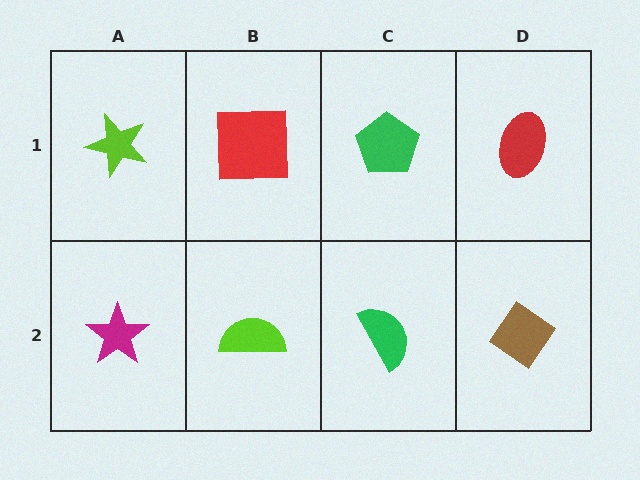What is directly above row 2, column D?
A red ellipse.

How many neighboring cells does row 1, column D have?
2.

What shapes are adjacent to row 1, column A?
A magenta star (row 2, column A), a red square (row 1, column B).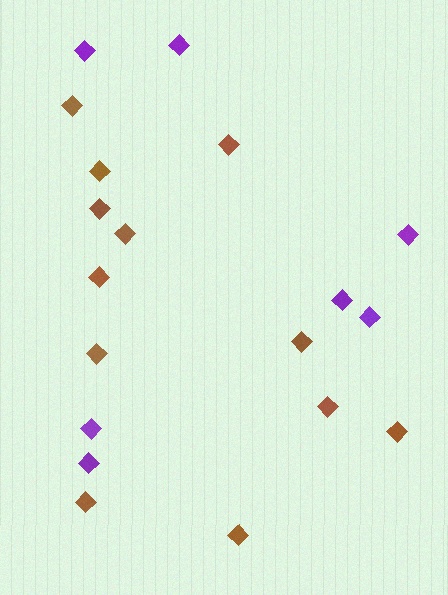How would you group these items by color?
There are 2 groups: one group of purple diamonds (7) and one group of brown diamonds (12).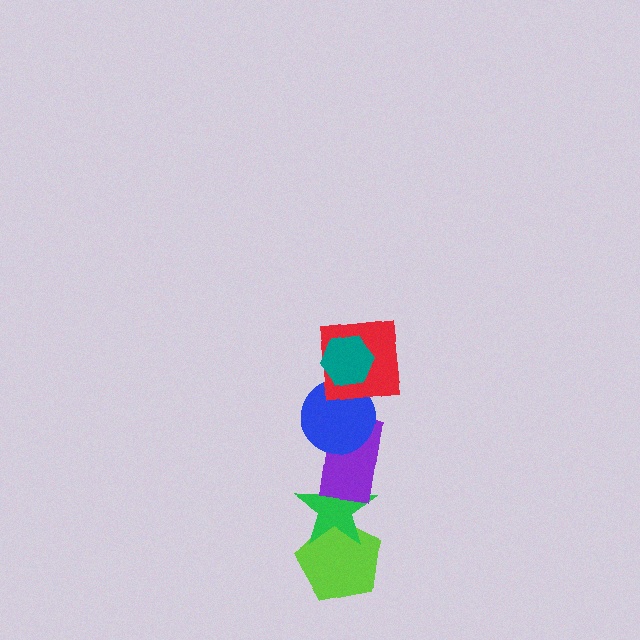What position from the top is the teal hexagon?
The teal hexagon is 1st from the top.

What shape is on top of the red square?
The teal hexagon is on top of the red square.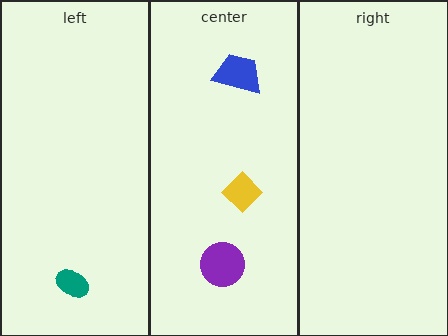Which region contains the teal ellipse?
The left region.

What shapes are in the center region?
The blue trapezoid, the purple circle, the yellow diamond.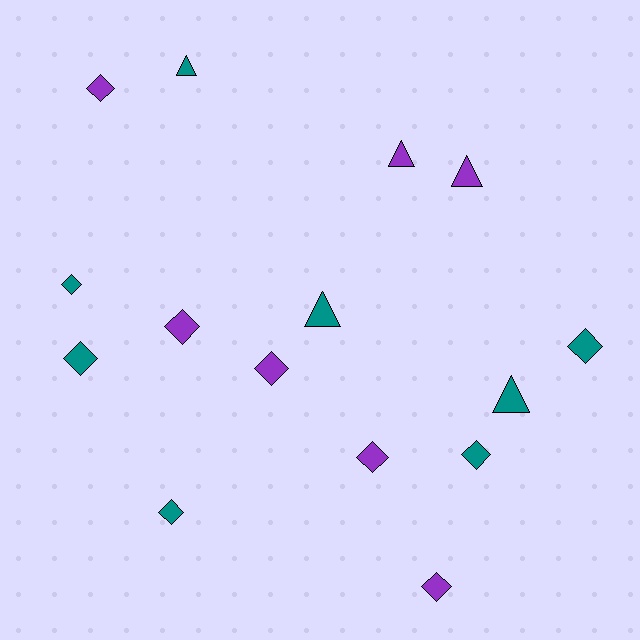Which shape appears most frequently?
Diamond, with 10 objects.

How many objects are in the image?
There are 15 objects.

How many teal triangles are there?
There are 3 teal triangles.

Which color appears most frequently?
Teal, with 8 objects.